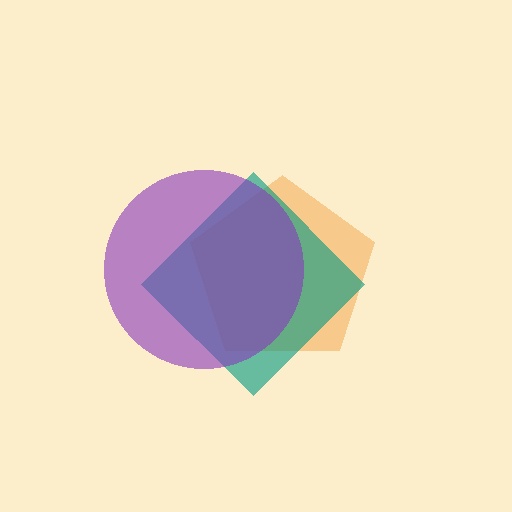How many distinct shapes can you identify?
There are 3 distinct shapes: an orange pentagon, a teal diamond, a purple circle.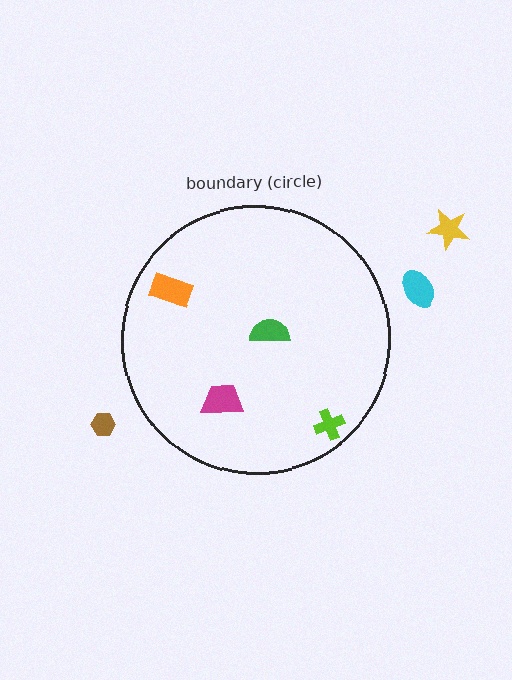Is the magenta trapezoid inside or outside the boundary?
Inside.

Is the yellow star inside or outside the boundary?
Outside.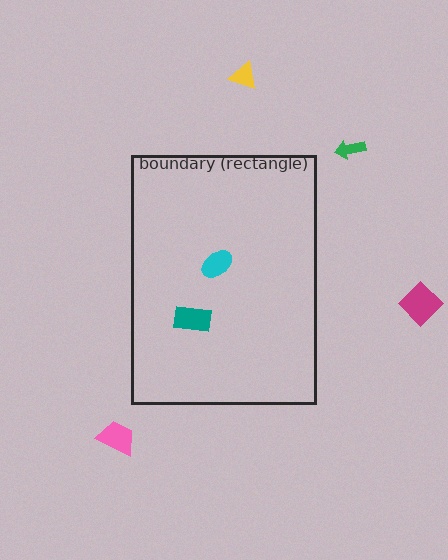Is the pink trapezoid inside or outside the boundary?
Outside.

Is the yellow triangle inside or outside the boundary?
Outside.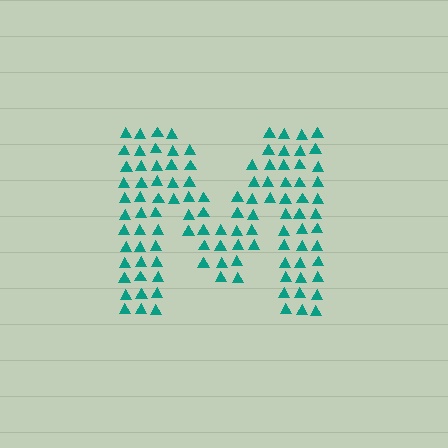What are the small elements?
The small elements are triangles.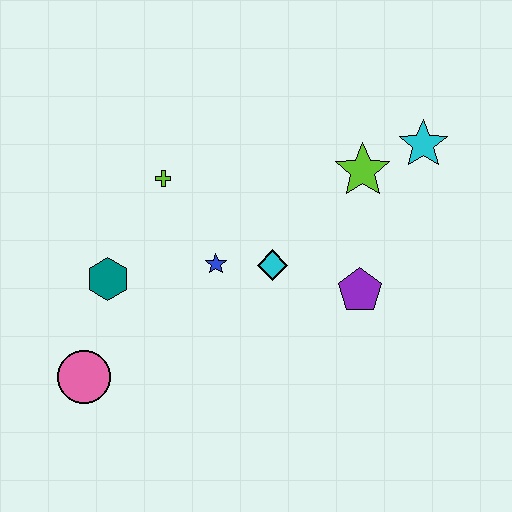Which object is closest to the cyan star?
The lime star is closest to the cyan star.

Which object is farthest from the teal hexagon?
The cyan star is farthest from the teal hexagon.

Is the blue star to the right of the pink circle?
Yes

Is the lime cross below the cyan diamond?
No